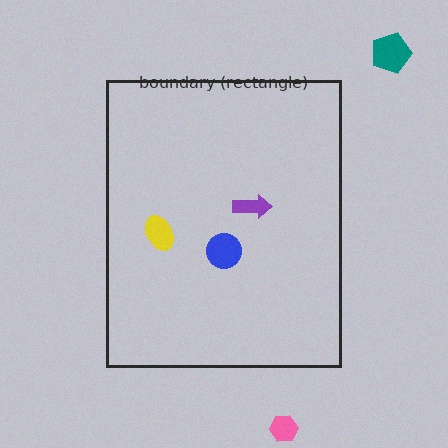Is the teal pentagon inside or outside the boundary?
Outside.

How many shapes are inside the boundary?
3 inside, 2 outside.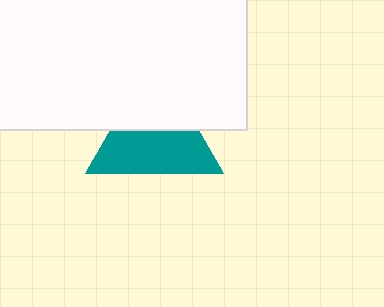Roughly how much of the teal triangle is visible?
About half of it is visible (roughly 57%).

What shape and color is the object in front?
The object in front is a white rectangle.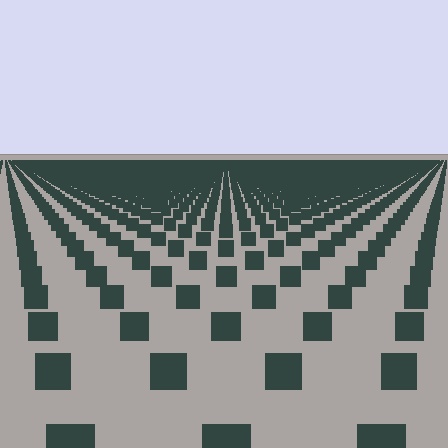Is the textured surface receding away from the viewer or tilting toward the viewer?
The surface is receding away from the viewer. Texture elements get smaller and denser toward the top.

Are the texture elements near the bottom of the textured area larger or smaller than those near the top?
Larger. Near the bottom, elements are closer to the viewer and appear at a bigger on-screen size.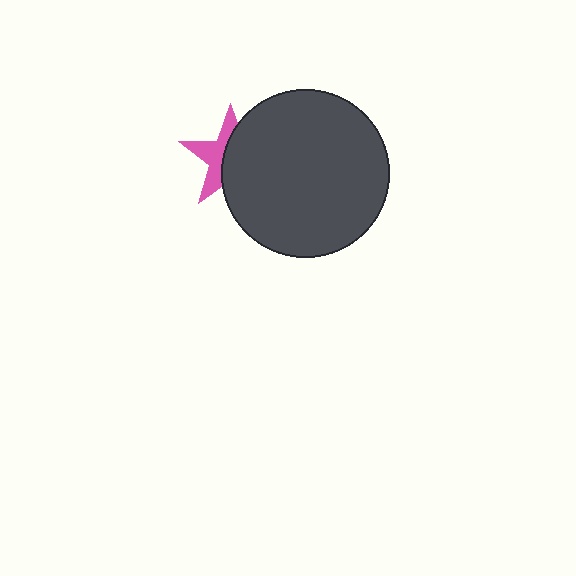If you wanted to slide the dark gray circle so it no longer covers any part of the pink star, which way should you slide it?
Slide it right — that is the most direct way to separate the two shapes.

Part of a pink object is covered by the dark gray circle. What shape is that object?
It is a star.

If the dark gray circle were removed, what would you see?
You would see the complete pink star.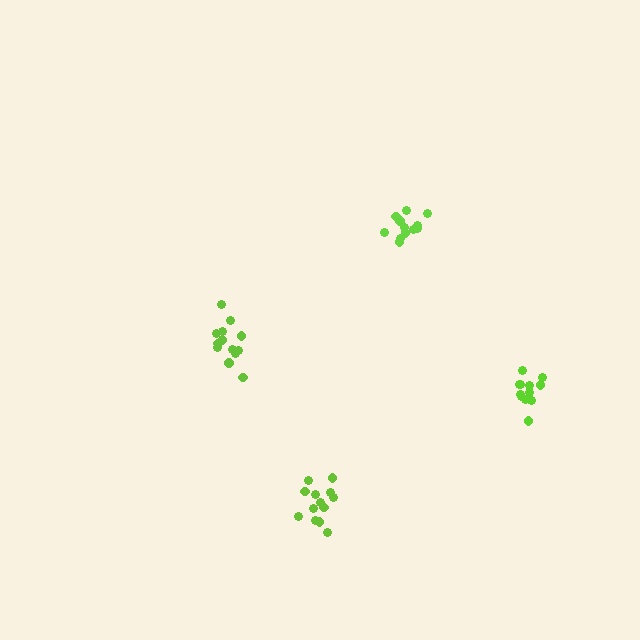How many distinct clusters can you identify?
There are 4 distinct clusters.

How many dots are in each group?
Group 1: 13 dots, Group 2: 12 dots, Group 3: 13 dots, Group 4: 12 dots (50 total).